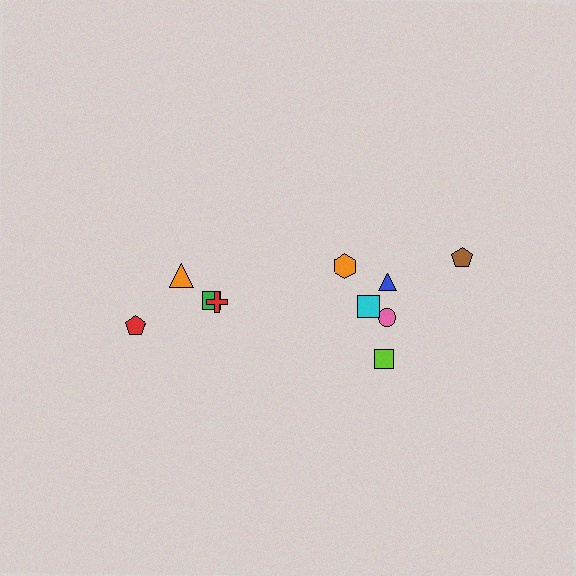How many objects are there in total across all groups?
There are 10 objects.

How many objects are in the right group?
There are 6 objects.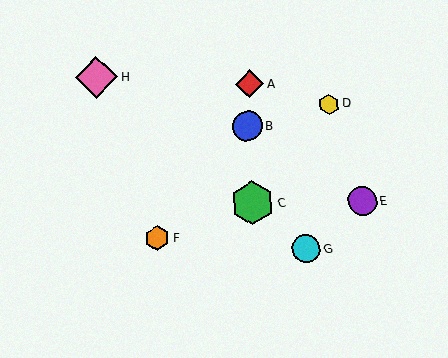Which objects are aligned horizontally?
Objects C, E are aligned horizontally.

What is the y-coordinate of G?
Object G is at y≈249.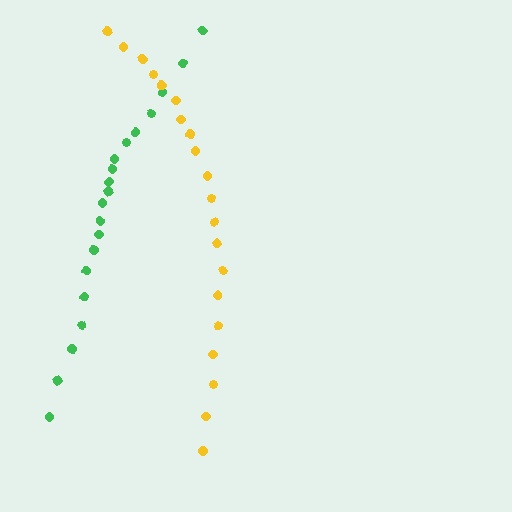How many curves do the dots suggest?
There are 2 distinct paths.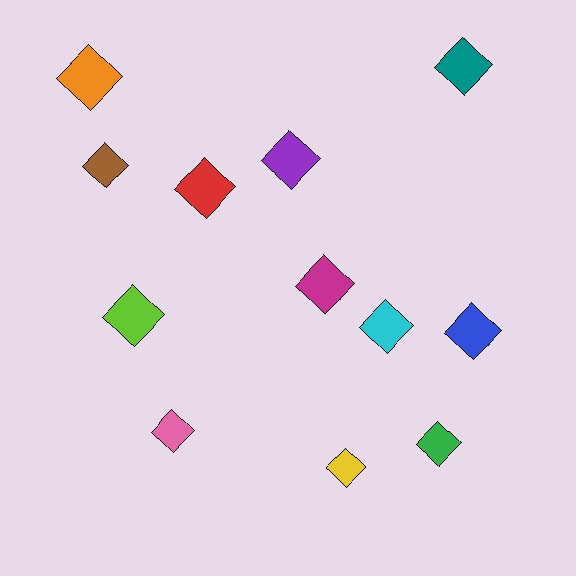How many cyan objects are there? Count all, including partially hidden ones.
There is 1 cyan object.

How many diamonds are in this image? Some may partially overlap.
There are 12 diamonds.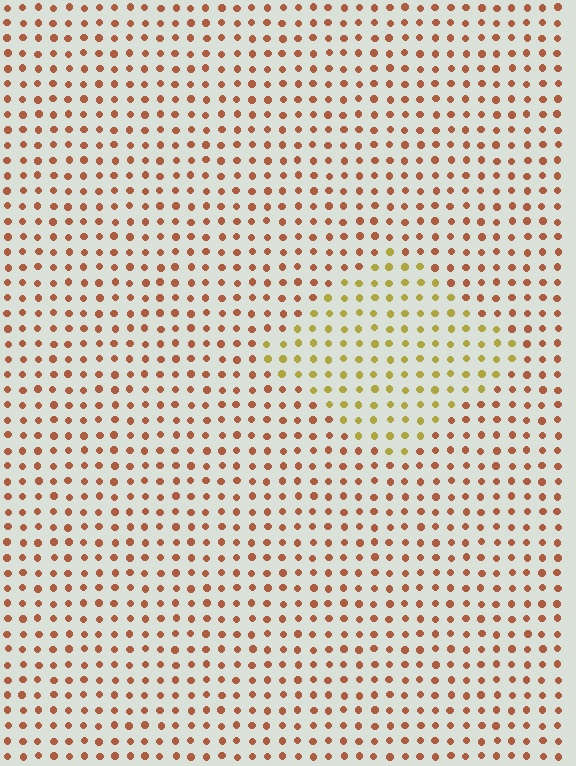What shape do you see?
I see a diamond.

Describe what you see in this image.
The image is filled with small brown elements in a uniform arrangement. A diamond-shaped region is visible where the elements are tinted to a slightly different hue, forming a subtle color boundary.